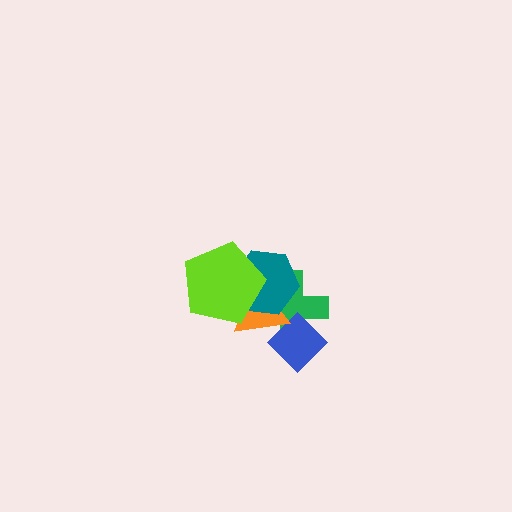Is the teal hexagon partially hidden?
Yes, it is partially covered by another shape.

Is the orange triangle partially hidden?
Yes, it is partially covered by another shape.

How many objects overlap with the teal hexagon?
3 objects overlap with the teal hexagon.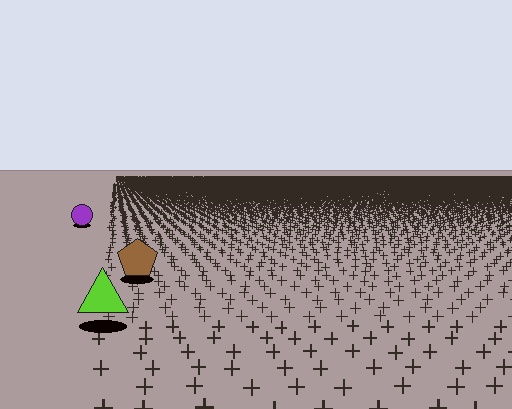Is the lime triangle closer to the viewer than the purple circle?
Yes. The lime triangle is closer — you can tell from the texture gradient: the ground texture is coarser near it.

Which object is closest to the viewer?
The lime triangle is closest. The texture marks near it are larger and more spread out.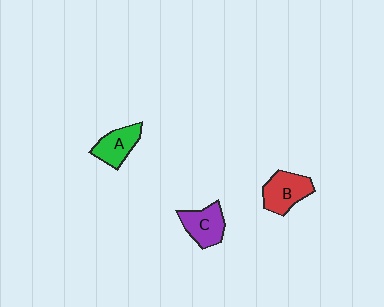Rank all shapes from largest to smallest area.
From largest to smallest: B (red), C (purple), A (green).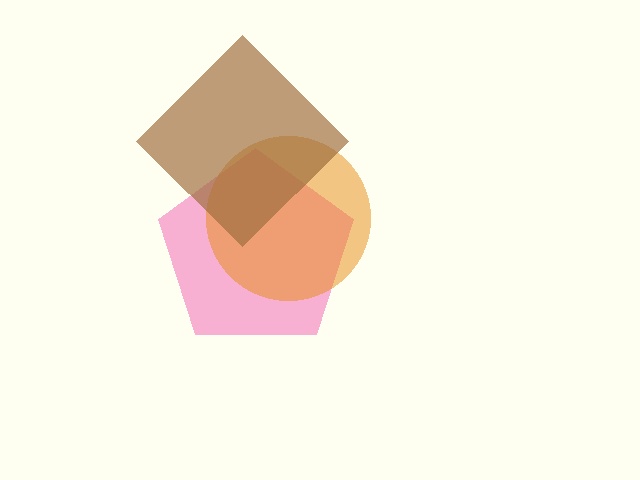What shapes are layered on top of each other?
The layered shapes are: a pink pentagon, an orange circle, a brown diamond.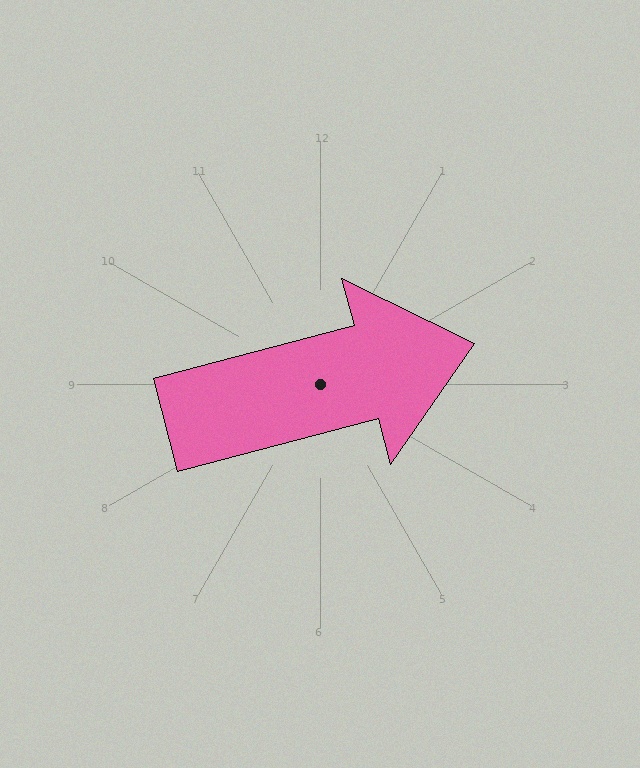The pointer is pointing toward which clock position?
Roughly 3 o'clock.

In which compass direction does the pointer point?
East.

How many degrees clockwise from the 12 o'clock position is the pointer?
Approximately 75 degrees.